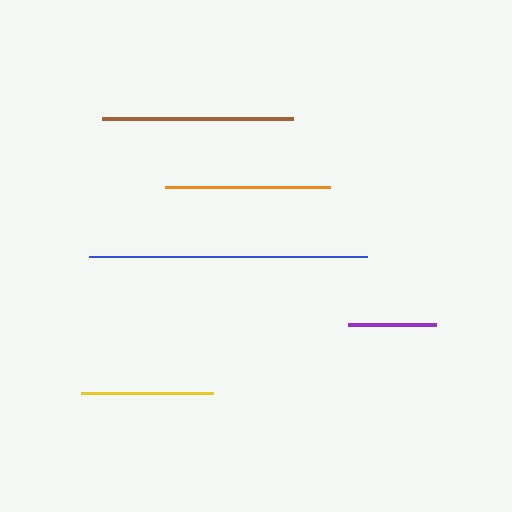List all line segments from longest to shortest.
From longest to shortest: blue, brown, orange, yellow, purple.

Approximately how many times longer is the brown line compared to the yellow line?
The brown line is approximately 1.4 times the length of the yellow line.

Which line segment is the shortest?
The purple line is the shortest at approximately 87 pixels.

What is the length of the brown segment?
The brown segment is approximately 192 pixels long.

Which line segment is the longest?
The blue line is the longest at approximately 278 pixels.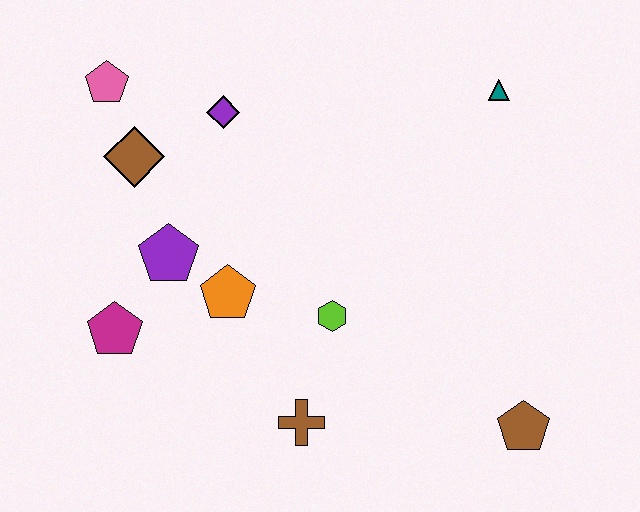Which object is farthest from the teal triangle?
The magenta pentagon is farthest from the teal triangle.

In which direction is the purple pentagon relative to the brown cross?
The purple pentagon is above the brown cross.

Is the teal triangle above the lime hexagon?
Yes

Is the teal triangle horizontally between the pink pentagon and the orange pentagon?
No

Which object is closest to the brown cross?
The lime hexagon is closest to the brown cross.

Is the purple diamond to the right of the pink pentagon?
Yes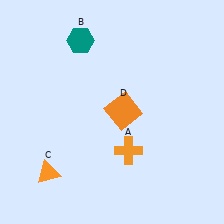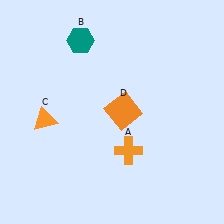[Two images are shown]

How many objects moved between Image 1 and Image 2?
1 object moved between the two images.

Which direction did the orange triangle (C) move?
The orange triangle (C) moved up.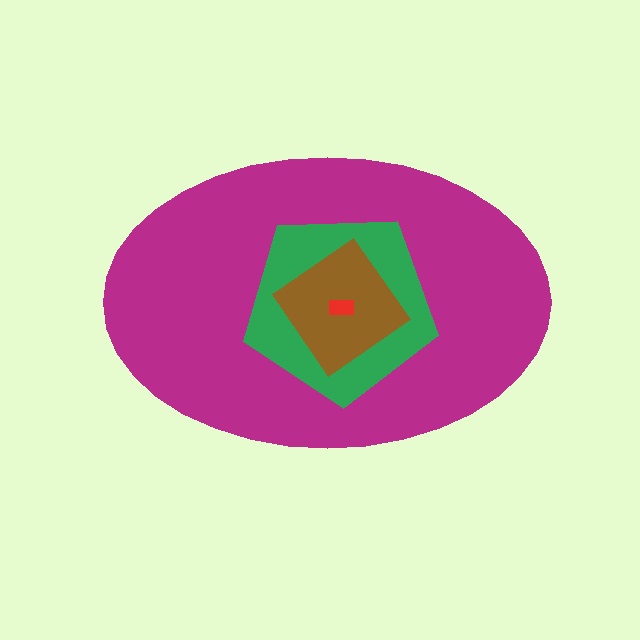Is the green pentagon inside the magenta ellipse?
Yes.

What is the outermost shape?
The magenta ellipse.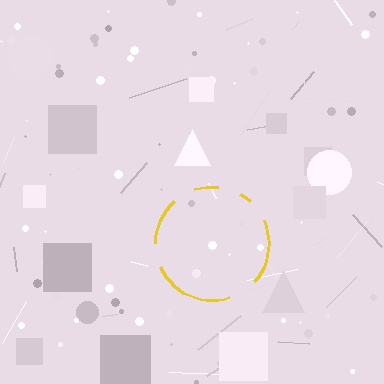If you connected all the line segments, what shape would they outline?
They would outline a circle.